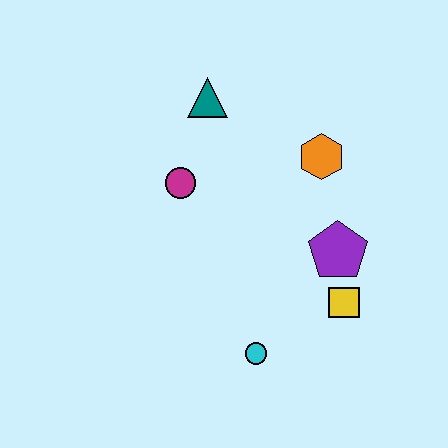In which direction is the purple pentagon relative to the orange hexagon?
The purple pentagon is below the orange hexagon.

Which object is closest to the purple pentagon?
The yellow square is closest to the purple pentagon.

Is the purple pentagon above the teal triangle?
No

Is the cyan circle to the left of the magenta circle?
No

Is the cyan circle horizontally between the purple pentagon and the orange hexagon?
No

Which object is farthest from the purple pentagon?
The teal triangle is farthest from the purple pentagon.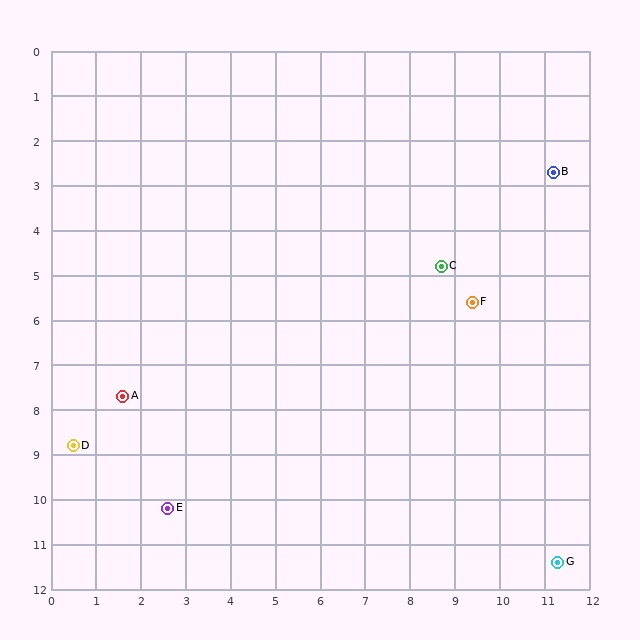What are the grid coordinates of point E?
Point E is at approximately (2.6, 10.2).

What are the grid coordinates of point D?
Point D is at approximately (0.5, 8.8).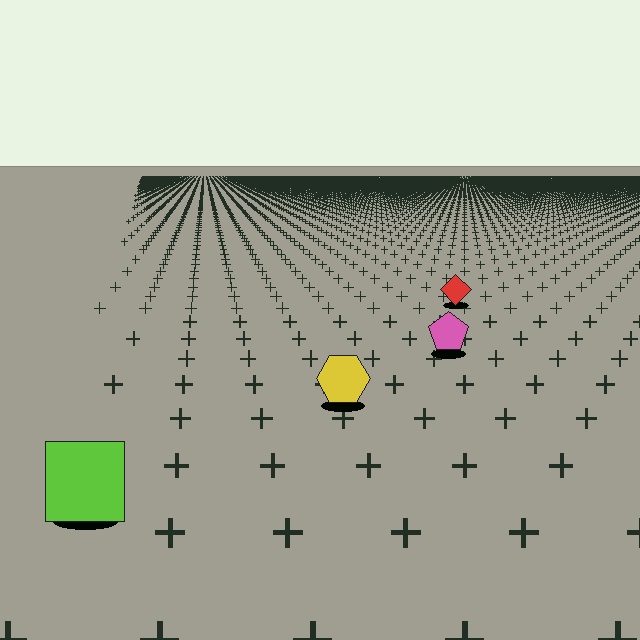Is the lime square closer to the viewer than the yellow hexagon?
Yes. The lime square is closer — you can tell from the texture gradient: the ground texture is coarser near it.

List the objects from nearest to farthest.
From nearest to farthest: the lime square, the yellow hexagon, the pink pentagon, the red diamond.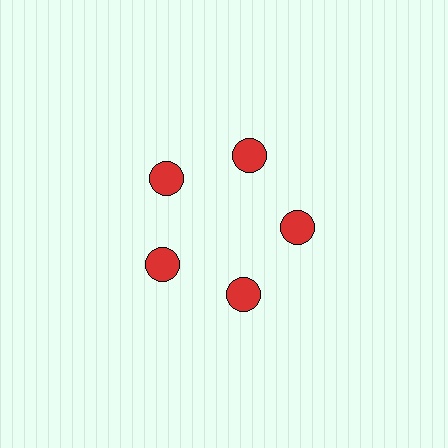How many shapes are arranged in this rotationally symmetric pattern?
There are 5 shapes, arranged in 5 groups of 1.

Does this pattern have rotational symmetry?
Yes, this pattern has 5-fold rotational symmetry. It looks the same after rotating 72 degrees around the center.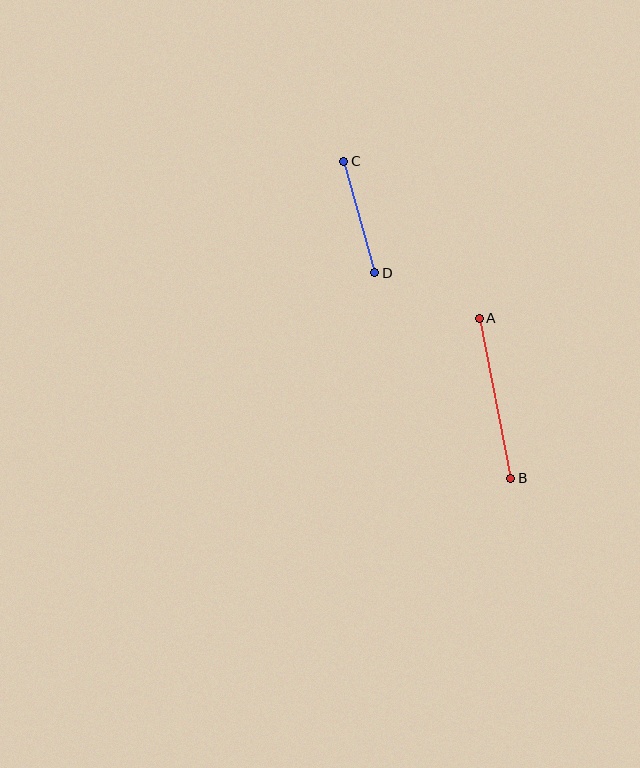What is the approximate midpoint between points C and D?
The midpoint is at approximately (359, 217) pixels.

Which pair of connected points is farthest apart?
Points A and B are farthest apart.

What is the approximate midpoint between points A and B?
The midpoint is at approximately (495, 398) pixels.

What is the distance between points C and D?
The distance is approximately 116 pixels.